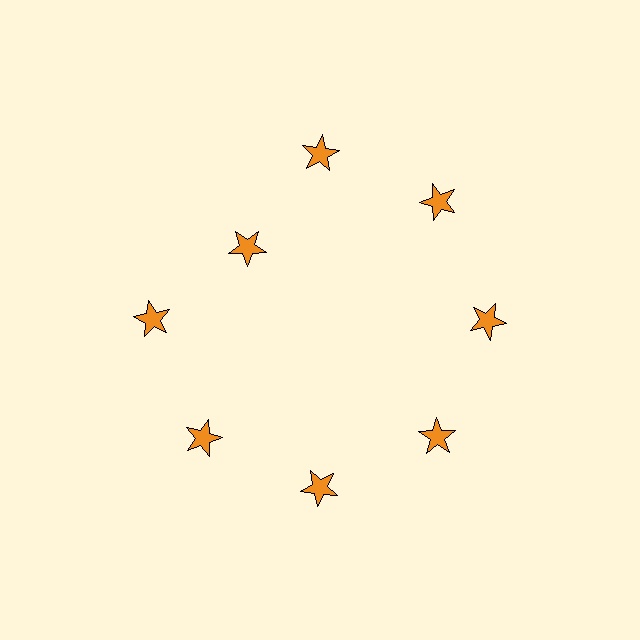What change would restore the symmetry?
The symmetry would be restored by moving it outward, back onto the ring so that all 8 stars sit at equal angles and equal distance from the center.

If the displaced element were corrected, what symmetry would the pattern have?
It would have 8-fold rotational symmetry — the pattern would map onto itself every 45 degrees.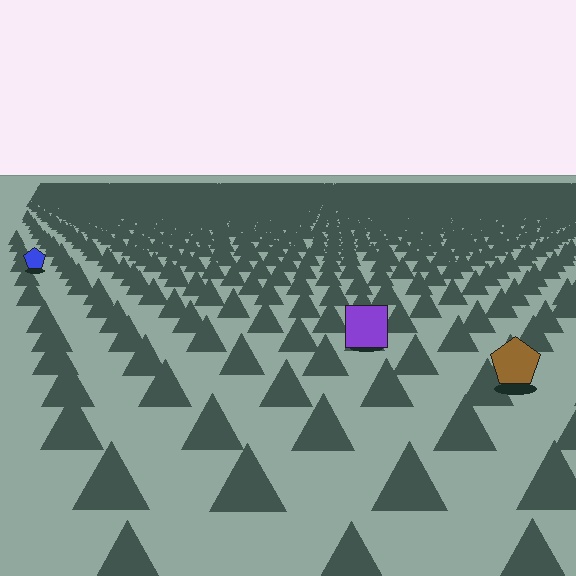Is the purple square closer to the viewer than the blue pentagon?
Yes. The purple square is closer — you can tell from the texture gradient: the ground texture is coarser near it.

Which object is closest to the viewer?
The brown pentagon is closest. The texture marks near it are larger and more spread out.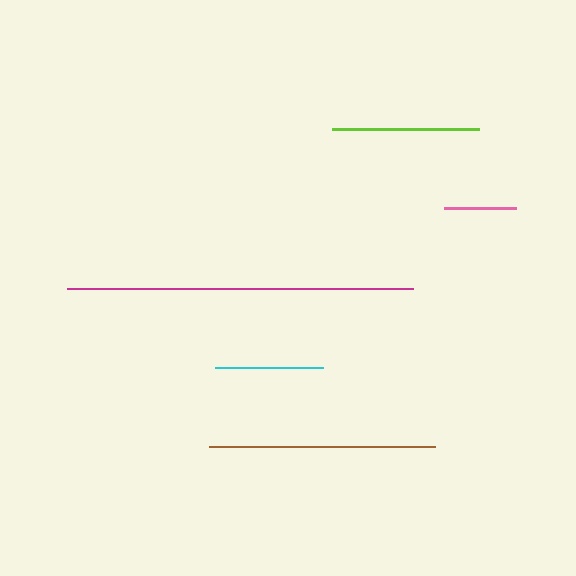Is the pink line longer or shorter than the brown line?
The brown line is longer than the pink line.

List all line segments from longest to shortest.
From longest to shortest: magenta, brown, lime, cyan, pink.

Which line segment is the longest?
The magenta line is the longest at approximately 346 pixels.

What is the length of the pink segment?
The pink segment is approximately 72 pixels long.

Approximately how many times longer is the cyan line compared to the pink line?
The cyan line is approximately 1.5 times the length of the pink line.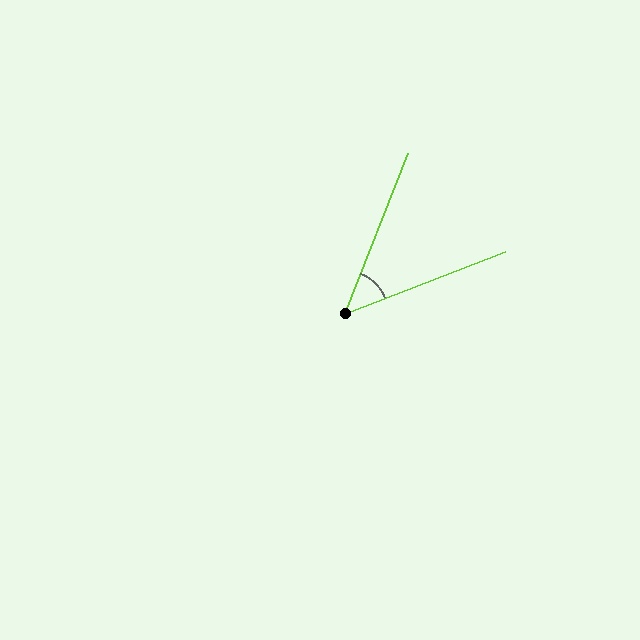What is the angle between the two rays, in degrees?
Approximately 47 degrees.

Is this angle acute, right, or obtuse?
It is acute.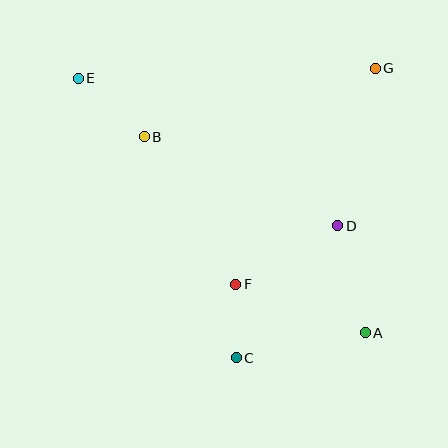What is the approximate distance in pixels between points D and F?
The distance between D and F is approximately 117 pixels.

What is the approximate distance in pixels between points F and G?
The distance between F and G is approximately 257 pixels.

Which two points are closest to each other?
Points C and F are closest to each other.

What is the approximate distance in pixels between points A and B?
The distance between A and B is approximately 296 pixels.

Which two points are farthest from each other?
Points A and E are farthest from each other.